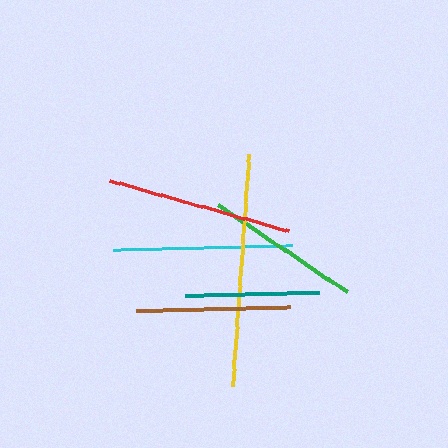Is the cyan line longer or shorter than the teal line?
The cyan line is longer than the teal line.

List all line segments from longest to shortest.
From longest to shortest: yellow, red, cyan, green, brown, teal.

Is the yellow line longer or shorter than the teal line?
The yellow line is longer than the teal line.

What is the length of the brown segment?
The brown segment is approximately 154 pixels long.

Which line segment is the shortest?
The teal line is the shortest at approximately 134 pixels.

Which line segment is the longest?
The yellow line is the longest at approximately 233 pixels.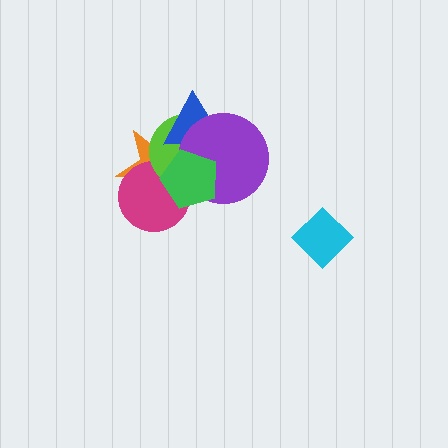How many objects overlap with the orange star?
5 objects overlap with the orange star.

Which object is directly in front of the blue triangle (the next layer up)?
The purple circle is directly in front of the blue triangle.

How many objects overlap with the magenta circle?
3 objects overlap with the magenta circle.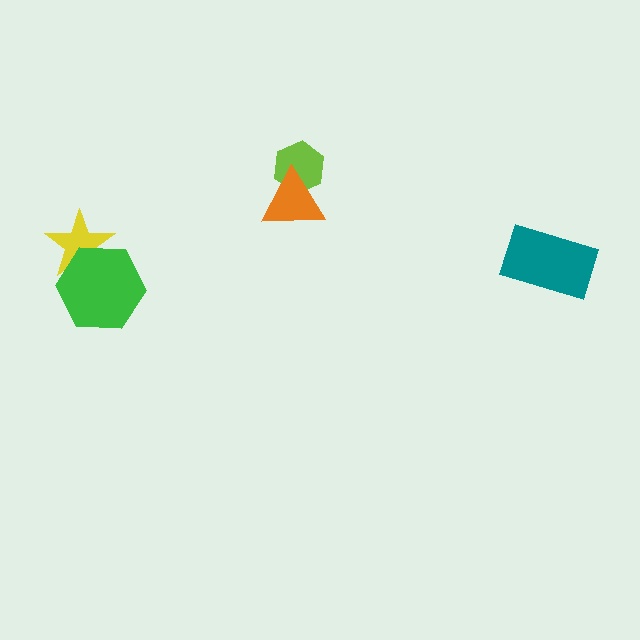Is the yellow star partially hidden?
Yes, it is partially covered by another shape.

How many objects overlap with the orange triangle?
1 object overlaps with the orange triangle.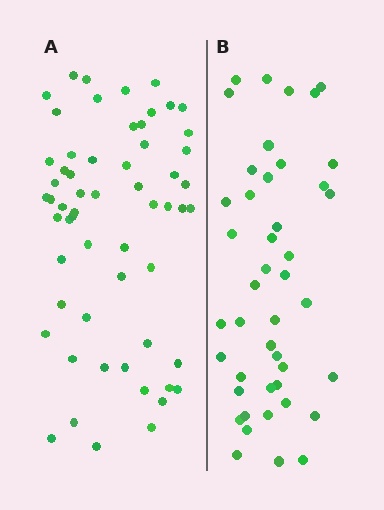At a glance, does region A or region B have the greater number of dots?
Region A (the left region) has more dots.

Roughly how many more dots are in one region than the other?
Region A has approximately 15 more dots than region B.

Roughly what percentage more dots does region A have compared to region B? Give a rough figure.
About 35% more.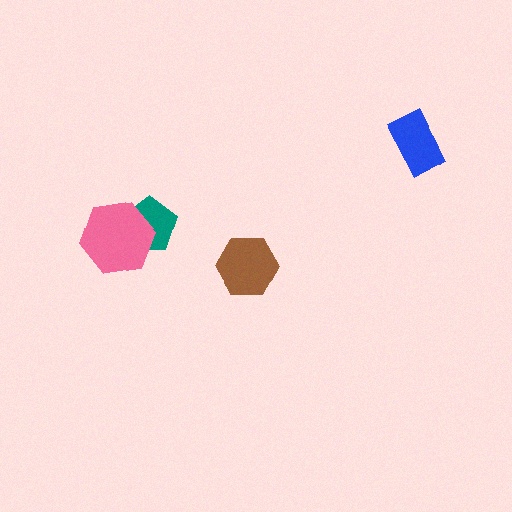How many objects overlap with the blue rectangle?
0 objects overlap with the blue rectangle.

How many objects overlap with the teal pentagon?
1 object overlaps with the teal pentagon.